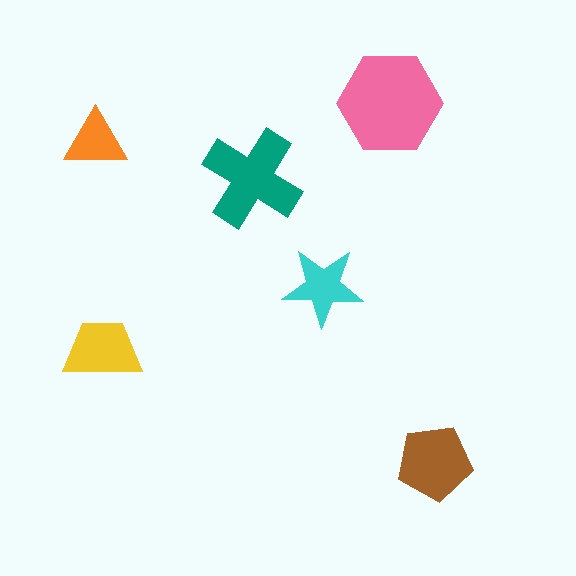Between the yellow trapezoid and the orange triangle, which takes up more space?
The yellow trapezoid.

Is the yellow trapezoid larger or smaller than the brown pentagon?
Smaller.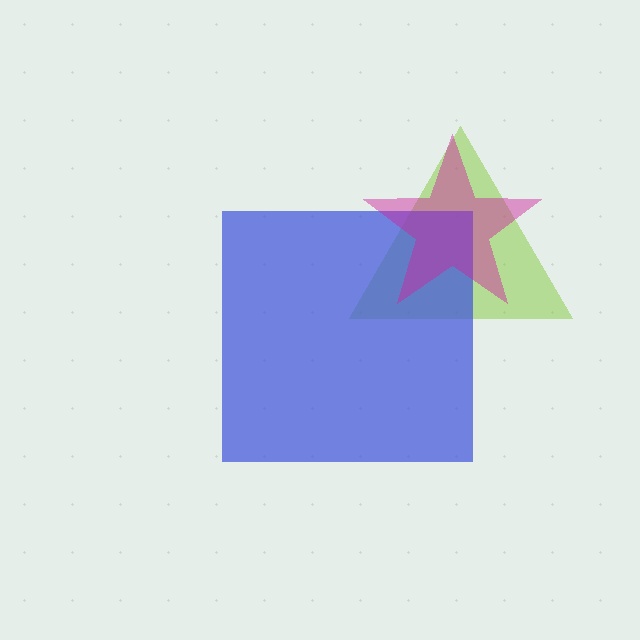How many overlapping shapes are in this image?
There are 3 overlapping shapes in the image.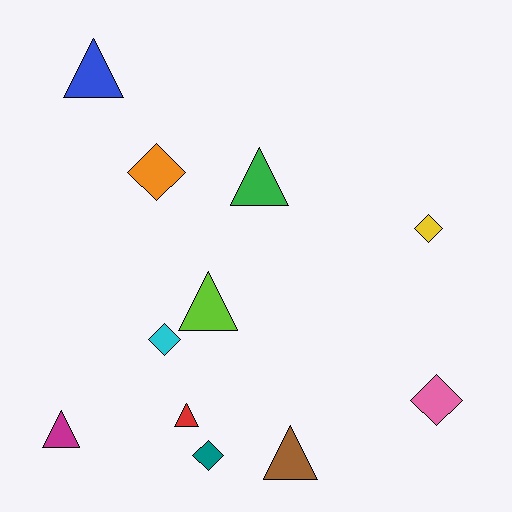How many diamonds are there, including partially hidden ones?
There are 5 diamonds.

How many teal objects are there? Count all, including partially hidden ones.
There is 1 teal object.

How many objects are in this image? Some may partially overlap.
There are 11 objects.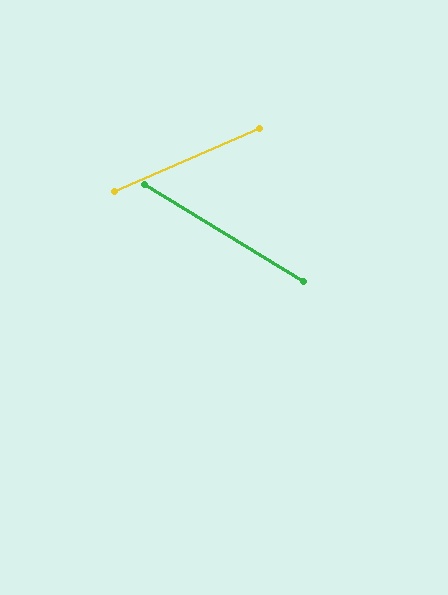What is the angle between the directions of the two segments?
Approximately 54 degrees.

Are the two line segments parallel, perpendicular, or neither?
Neither parallel nor perpendicular — they differ by about 54°.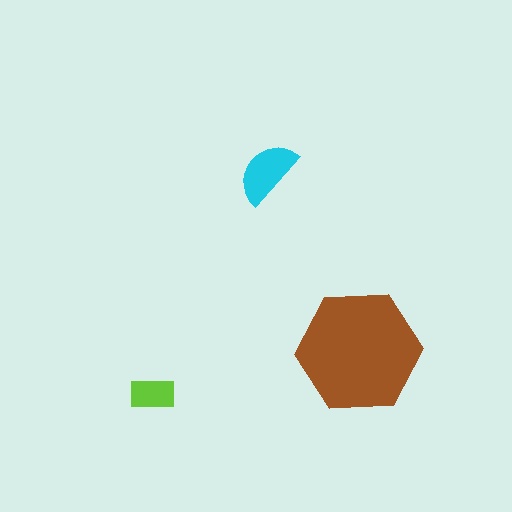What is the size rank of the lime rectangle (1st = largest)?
3rd.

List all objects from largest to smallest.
The brown hexagon, the cyan semicircle, the lime rectangle.